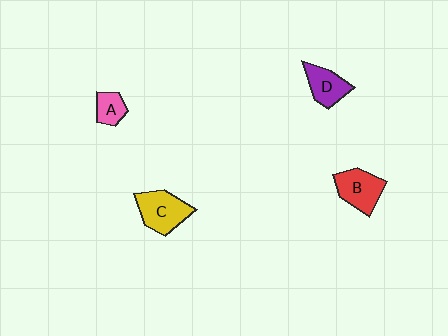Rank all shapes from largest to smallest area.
From largest to smallest: C (yellow), B (red), D (purple), A (pink).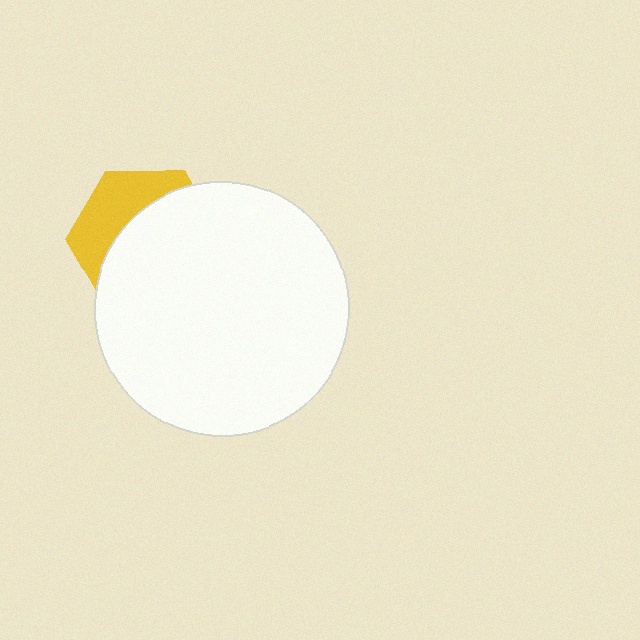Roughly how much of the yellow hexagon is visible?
A small part of it is visible (roughly 35%).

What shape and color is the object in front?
The object in front is a white circle.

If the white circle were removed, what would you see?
You would see the complete yellow hexagon.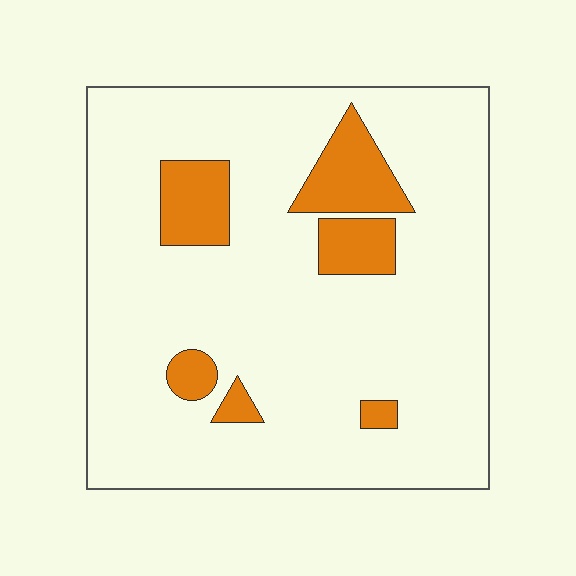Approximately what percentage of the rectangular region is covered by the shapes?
Approximately 15%.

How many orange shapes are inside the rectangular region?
6.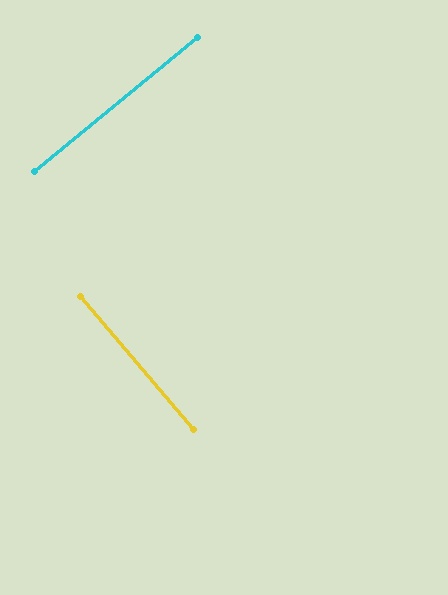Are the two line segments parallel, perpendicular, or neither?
Perpendicular — they meet at approximately 89°.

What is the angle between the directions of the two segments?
Approximately 89 degrees.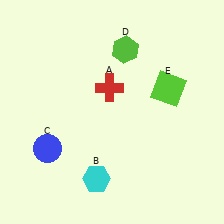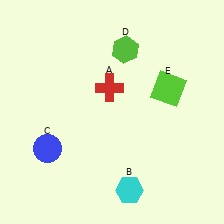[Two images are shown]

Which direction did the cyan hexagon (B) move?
The cyan hexagon (B) moved right.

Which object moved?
The cyan hexagon (B) moved right.